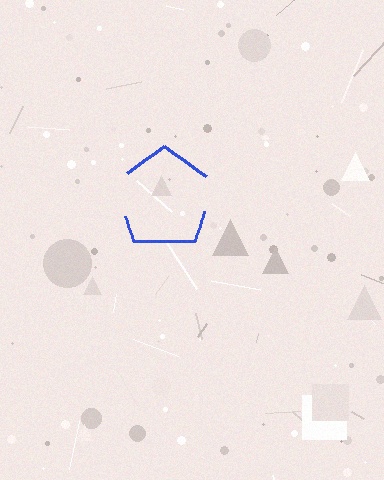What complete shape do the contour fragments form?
The contour fragments form a pentagon.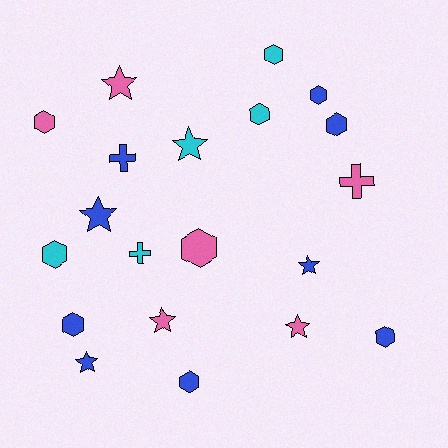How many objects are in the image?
There are 20 objects.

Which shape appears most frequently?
Hexagon, with 10 objects.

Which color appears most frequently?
Blue, with 9 objects.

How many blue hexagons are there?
There are 5 blue hexagons.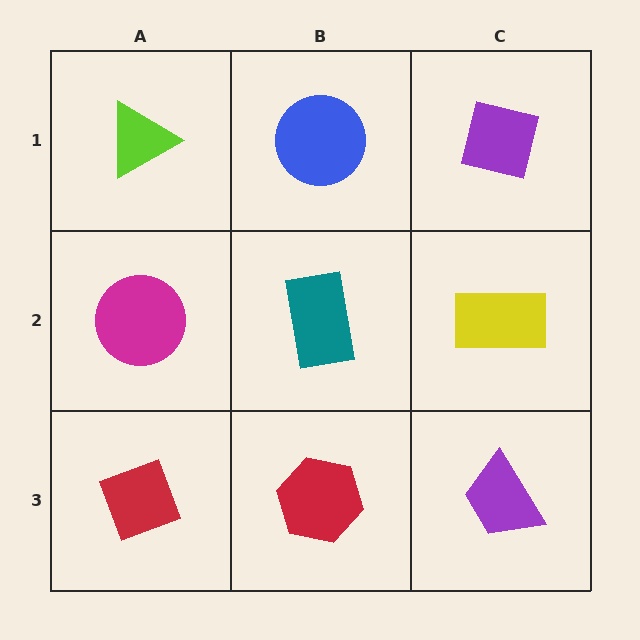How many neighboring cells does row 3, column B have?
3.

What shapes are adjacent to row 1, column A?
A magenta circle (row 2, column A), a blue circle (row 1, column B).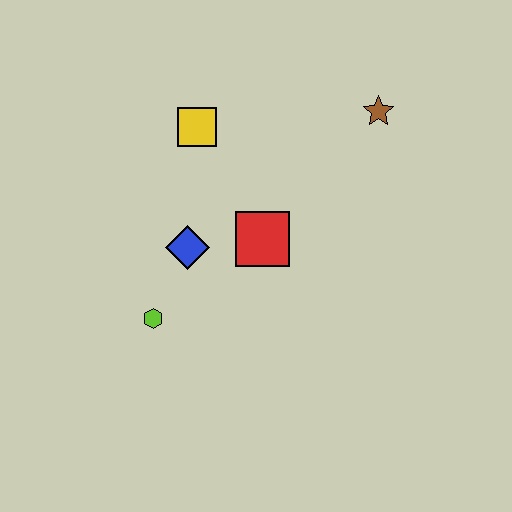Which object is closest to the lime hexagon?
The blue diamond is closest to the lime hexagon.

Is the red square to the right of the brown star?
No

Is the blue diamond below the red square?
Yes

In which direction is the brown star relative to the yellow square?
The brown star is to the right of the yellow square.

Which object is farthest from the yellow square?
The lime hexagon is farthest from the yellow square.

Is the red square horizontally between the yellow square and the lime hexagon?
No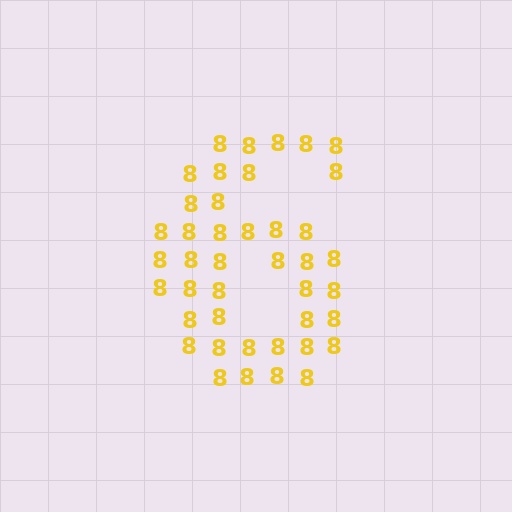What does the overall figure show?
The overall figure shows the digit 6.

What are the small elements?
The small elements are digit 8's.